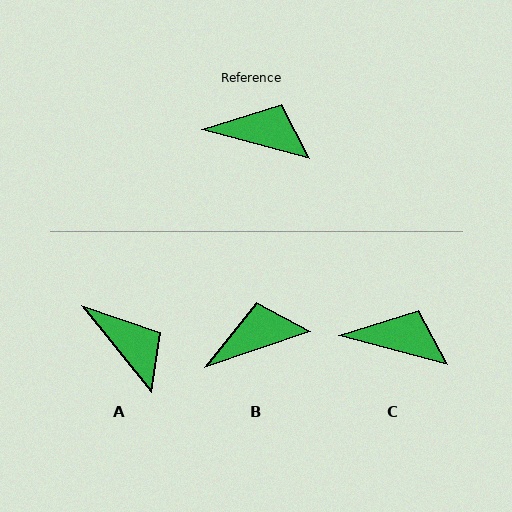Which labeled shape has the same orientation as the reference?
C.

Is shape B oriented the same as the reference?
No, it is off by about 34 degrees.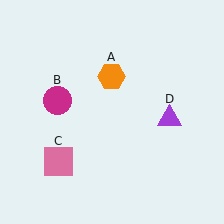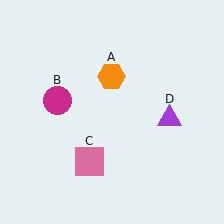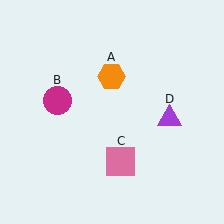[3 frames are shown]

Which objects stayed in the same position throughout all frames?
Orange hexagon (object A) and magenta circle (object B) and purple triangle (object D) remained stationary.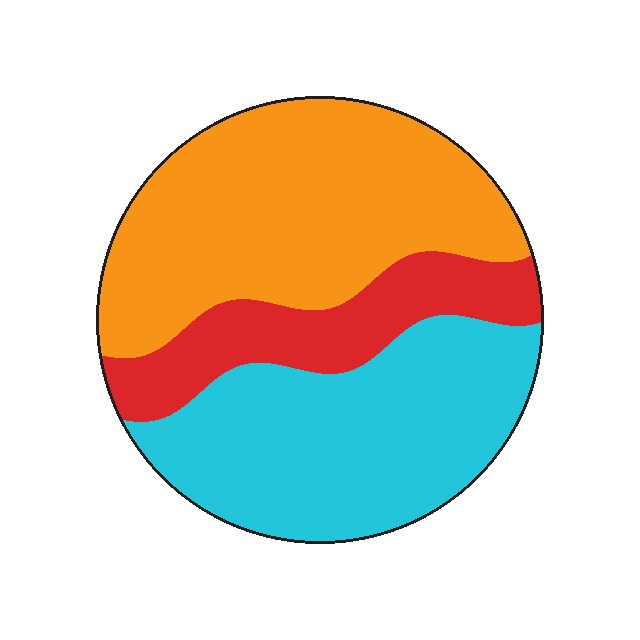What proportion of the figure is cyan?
Cyan takes up about three eighths (3/8) of the figure.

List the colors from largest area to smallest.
From largest to smallest: orange, cyan, red.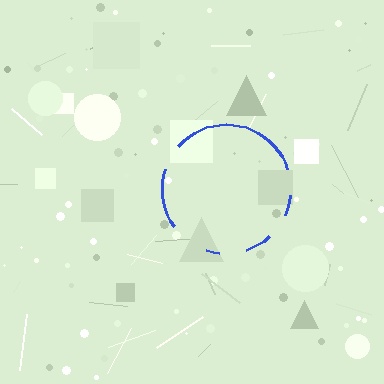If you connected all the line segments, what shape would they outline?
They would outline a circle.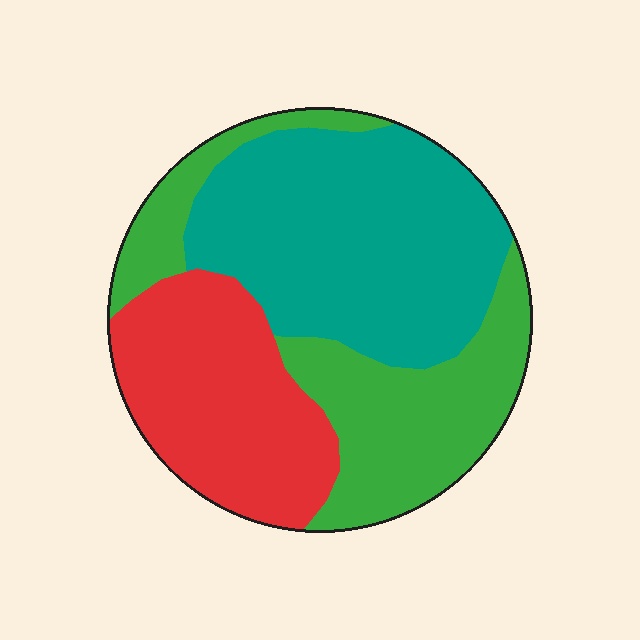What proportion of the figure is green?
Green takes up between a quarter and a half of the figure.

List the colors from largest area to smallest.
From largest to smallest: teal, green, red.